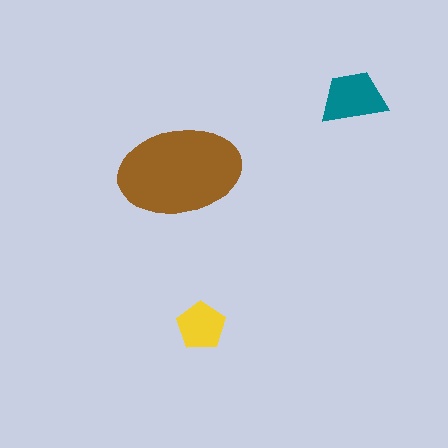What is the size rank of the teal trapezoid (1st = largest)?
2nd.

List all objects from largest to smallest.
The brown ellipse, the teal trapezoid, the yellow pentagon.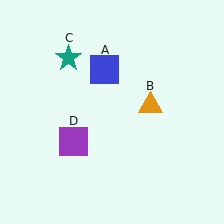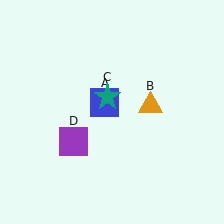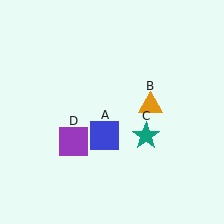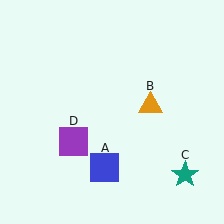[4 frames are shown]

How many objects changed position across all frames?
2 objects changed position: blue square (object A), teal star (object C).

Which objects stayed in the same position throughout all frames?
Orange triangle (object B) and purple square (object D) remained stationary.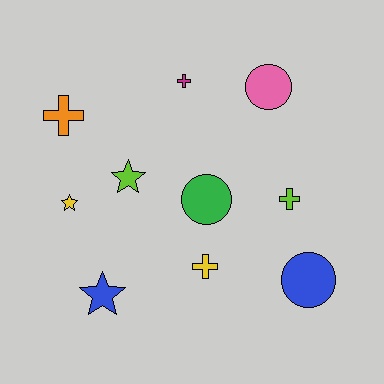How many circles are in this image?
There are 3 circles.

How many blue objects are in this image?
There are 2 blue objects.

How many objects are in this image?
There are 10 objects.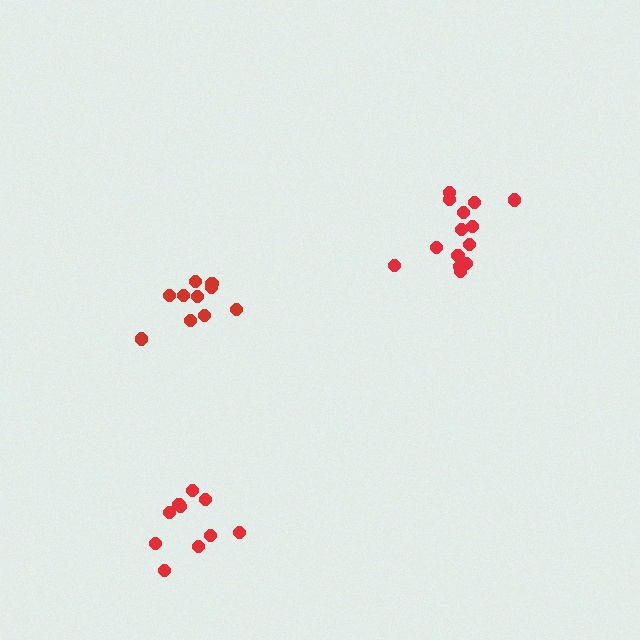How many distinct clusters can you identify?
There are 3 distinct clusters.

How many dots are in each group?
Group 1: 10 dots, Group 2: 10 dots, Group 3: 14 dots (34 total).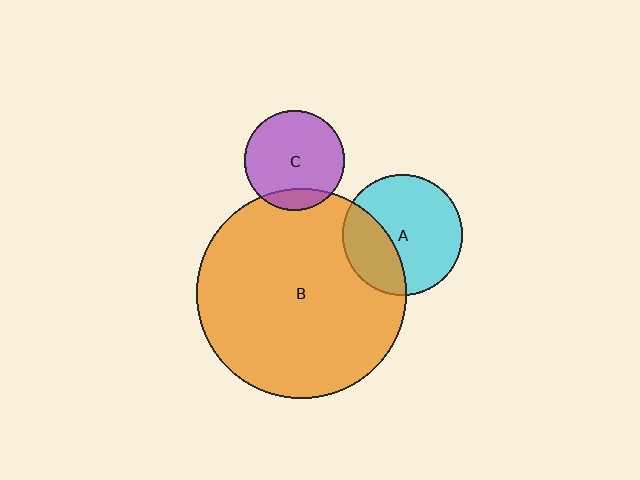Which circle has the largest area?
Circle B (orange).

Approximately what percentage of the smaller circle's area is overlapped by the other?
Approximately 30%.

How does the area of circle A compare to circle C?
Approximately 1.5 times.